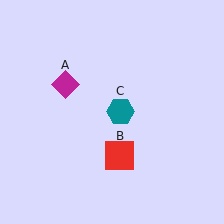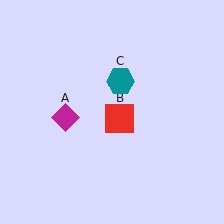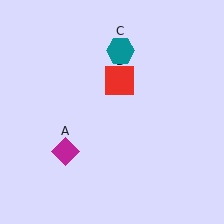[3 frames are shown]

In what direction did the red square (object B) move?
The red square (object B) moved up.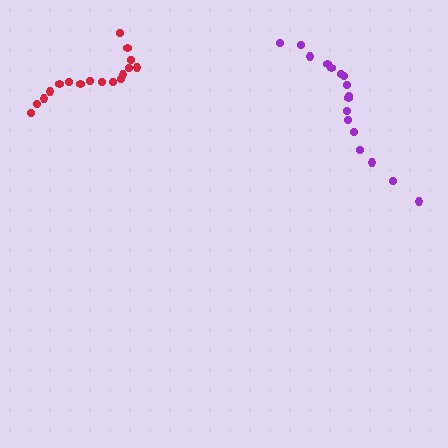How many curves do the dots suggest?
There are 2 distinct paths.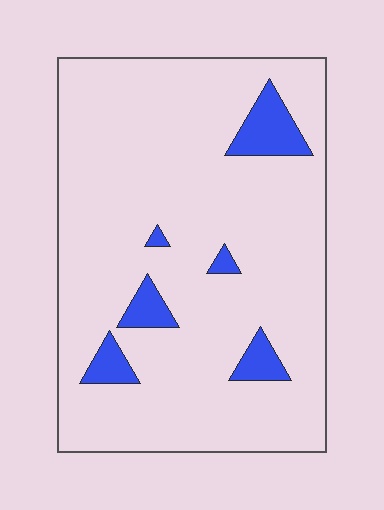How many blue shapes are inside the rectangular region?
6.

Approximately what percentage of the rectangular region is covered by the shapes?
Approximately 10%.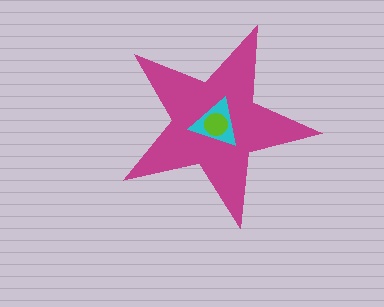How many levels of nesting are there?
3.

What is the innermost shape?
The lime circle.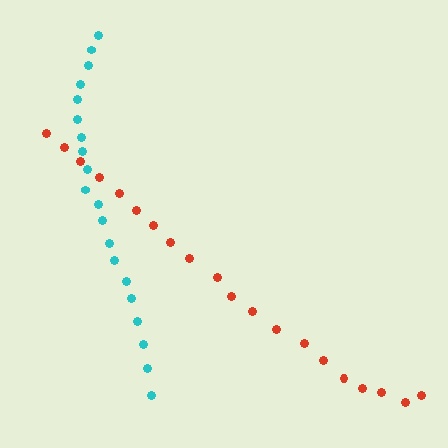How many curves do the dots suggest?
There are 2 distinct paths.